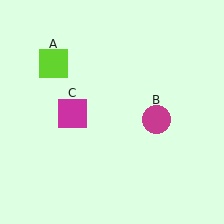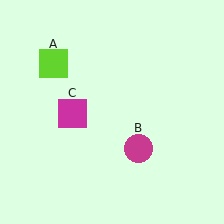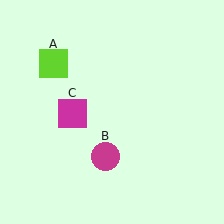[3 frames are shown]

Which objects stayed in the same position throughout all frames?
Lime square (object A) and magenta square (object C) remained stationary.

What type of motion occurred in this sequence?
The magenta circle (object B) rotated clockwise around the center of the scene.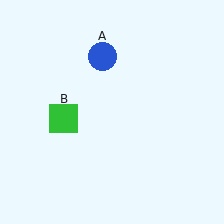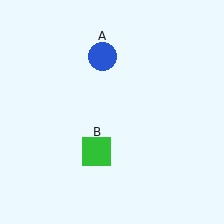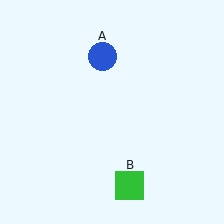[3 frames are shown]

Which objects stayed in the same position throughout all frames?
Blue circle (object A) remained stationary.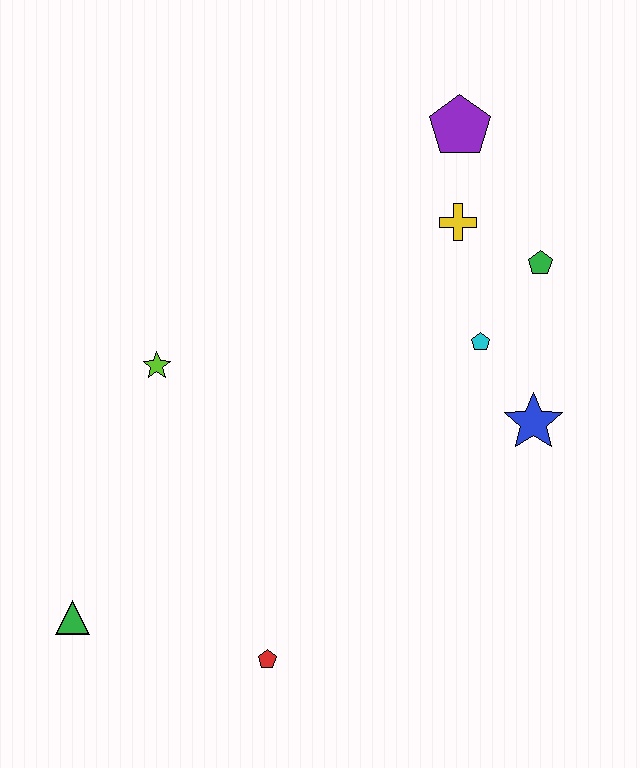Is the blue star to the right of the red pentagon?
Yes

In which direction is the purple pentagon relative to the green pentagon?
The purple pentagon is above the green pentagon.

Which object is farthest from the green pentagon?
The green triangle is farthest from the green pentagon.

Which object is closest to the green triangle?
The red pentagon is closest to the green triangle.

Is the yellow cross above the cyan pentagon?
Yes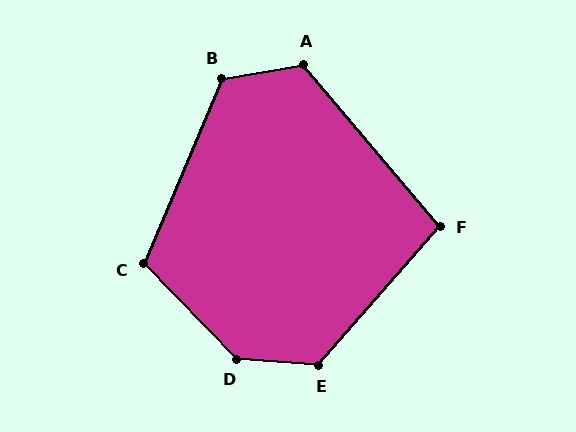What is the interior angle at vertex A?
Approximately 120 degrees (obtuse).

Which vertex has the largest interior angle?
D, at approximately 138 degrees.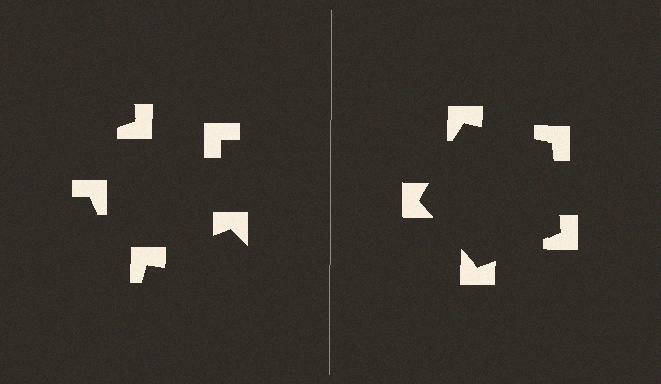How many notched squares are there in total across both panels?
10 — 5 on each side.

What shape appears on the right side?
An illusory pentagon.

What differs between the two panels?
The notched squares are positioned identically on both sides; only the wedge orientations differ. On the right they align to a pentagon; on the left they are misaligned.